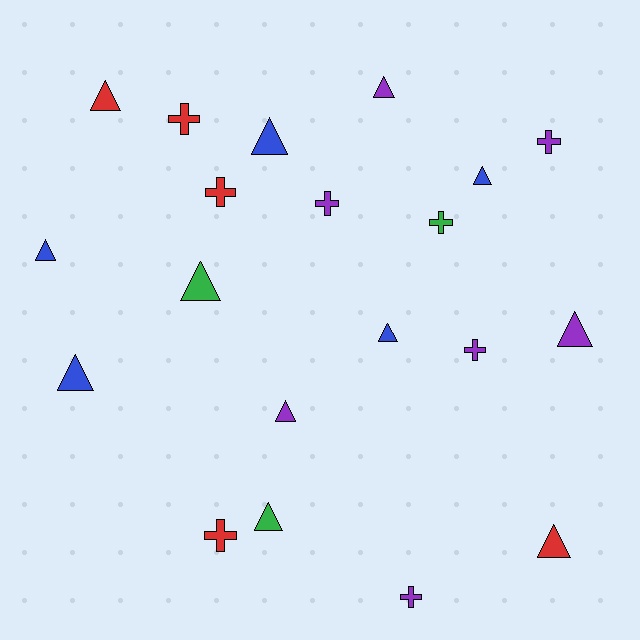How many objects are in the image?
There are 20 objects.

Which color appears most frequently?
Purple, with 7 objects.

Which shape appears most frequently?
Triangle, with 12 objects.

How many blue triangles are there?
There are 5 blue triangles.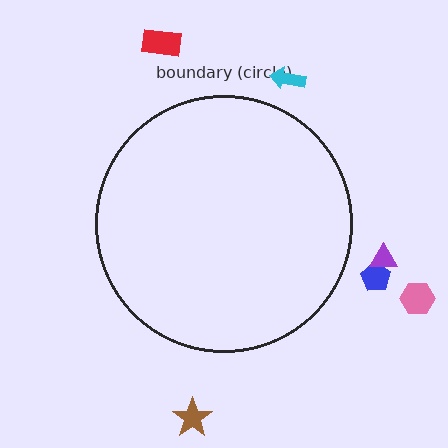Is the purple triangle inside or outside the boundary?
Outside.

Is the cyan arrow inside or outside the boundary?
Outside.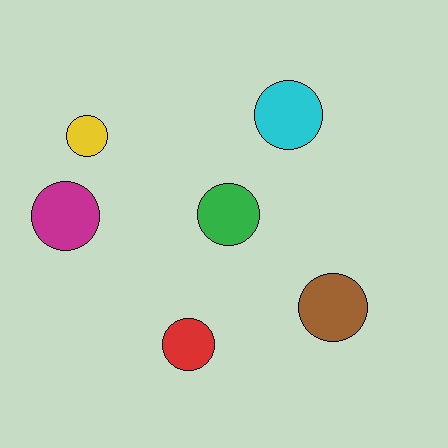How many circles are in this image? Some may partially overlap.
There are 6 circles.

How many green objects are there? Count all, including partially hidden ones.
There is 1 green object.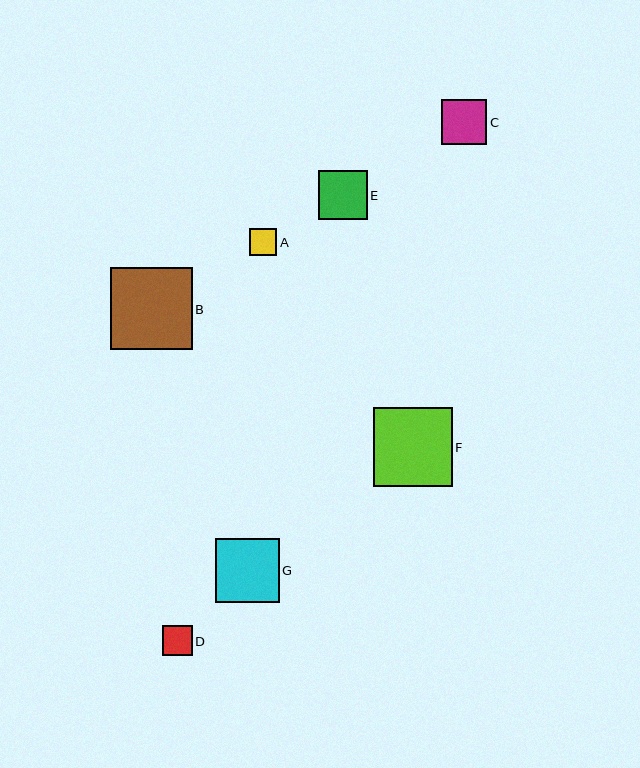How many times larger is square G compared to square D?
Square G is approximately 2.1 times the size of square D.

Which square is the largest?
Square B is the largest with a size of approximately 82 pixels.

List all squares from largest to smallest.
From largest to smallest: B, F, G, E, C, D, A.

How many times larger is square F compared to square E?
Square F is approximately 1.6 times the size of square E.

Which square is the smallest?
Square A is the smallest with a size of approximately 27 pixels.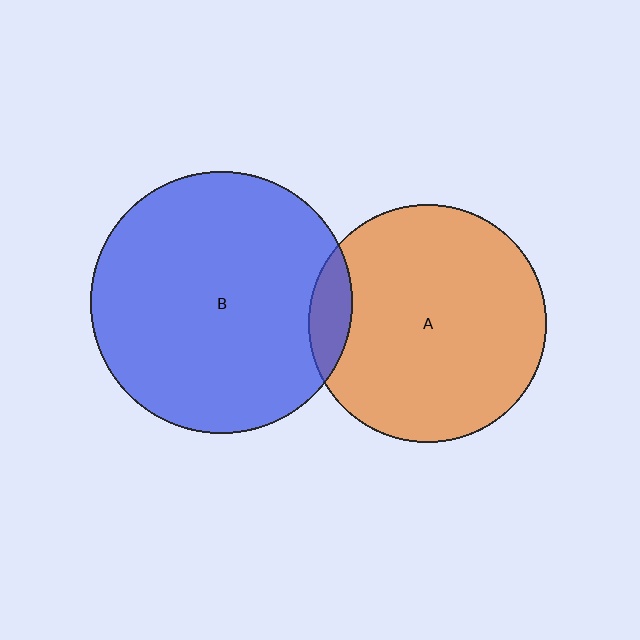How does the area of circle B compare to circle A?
Approximately 1.2 times.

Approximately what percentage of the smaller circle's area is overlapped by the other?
Approximately 10%.